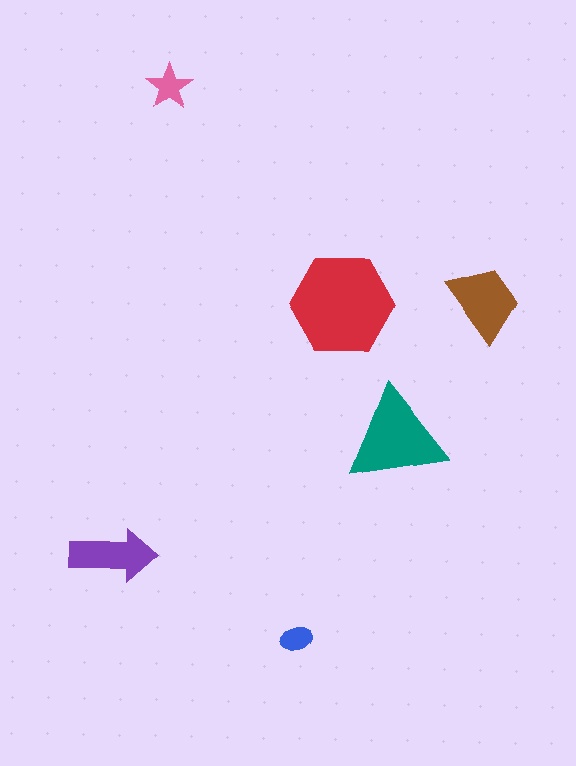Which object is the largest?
The red hexagon.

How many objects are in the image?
There are 6 objects in the image.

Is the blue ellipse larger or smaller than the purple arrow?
Smaller.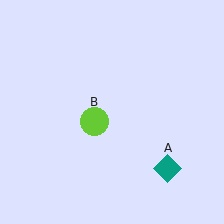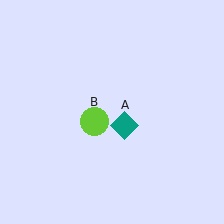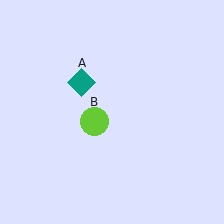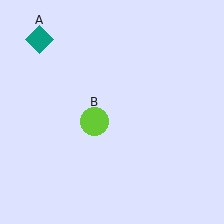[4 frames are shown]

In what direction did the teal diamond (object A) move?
The teal diamond (object A) moved up and to the left.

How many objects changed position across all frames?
1 object changed position: teal diamond (object A).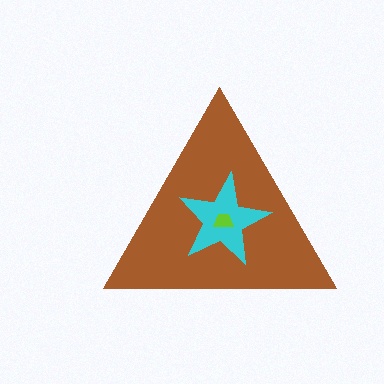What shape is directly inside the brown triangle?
The cyan star.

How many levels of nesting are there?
3.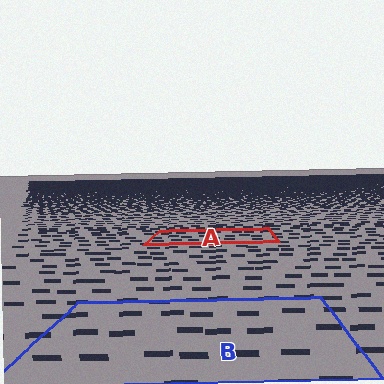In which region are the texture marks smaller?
The texture marks are smaller in region A, because it is farther away.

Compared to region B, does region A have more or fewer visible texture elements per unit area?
Region A has more texture elements per unit area — they are packed more densely because it is farther away.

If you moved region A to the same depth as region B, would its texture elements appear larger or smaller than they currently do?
They would appear larger. At a closer depth, the same texture elements are projected at a bigger on-screen size.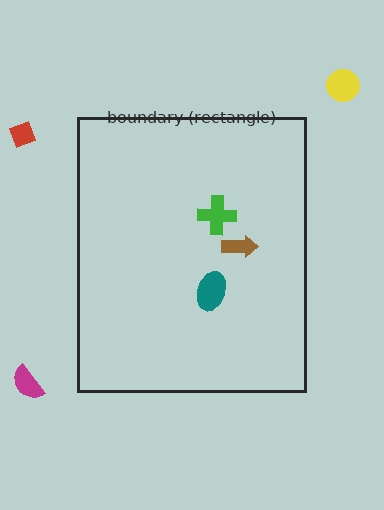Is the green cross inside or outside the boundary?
Inside.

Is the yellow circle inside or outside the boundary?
Outside.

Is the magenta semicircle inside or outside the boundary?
Outside.